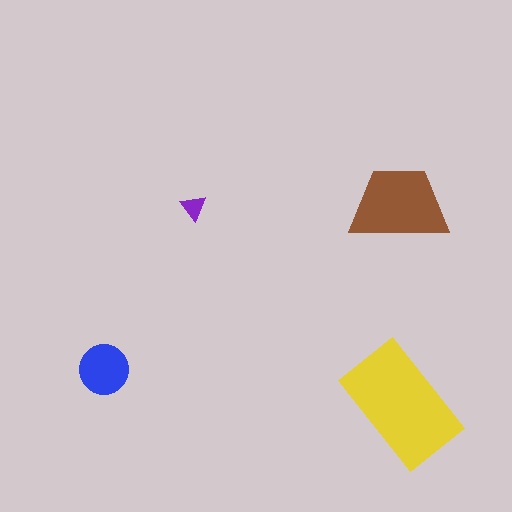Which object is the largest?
The yellow rectangle.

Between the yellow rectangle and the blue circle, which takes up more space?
The yellow rectangle.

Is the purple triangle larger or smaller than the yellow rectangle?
Smaller.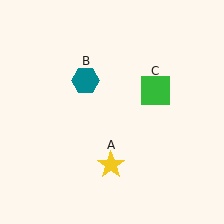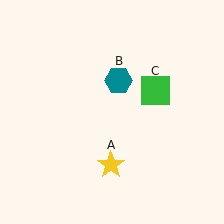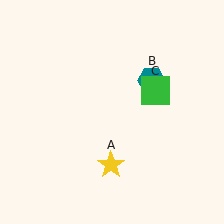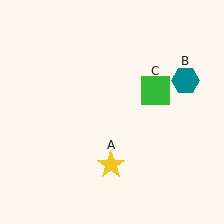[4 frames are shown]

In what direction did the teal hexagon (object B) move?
The teal hexagon (object B) moved right.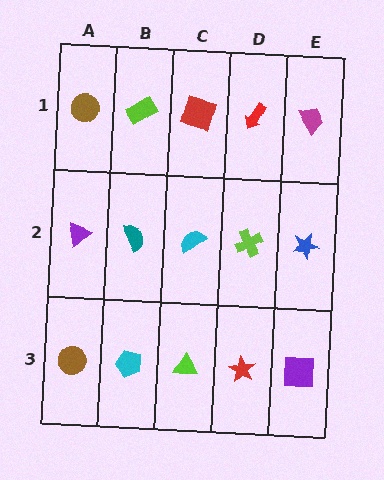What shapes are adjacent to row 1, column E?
A blue star (row 2, column E), a red arrow (row 1, column D).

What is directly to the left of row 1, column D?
A red square.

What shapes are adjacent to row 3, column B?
A teal semicircle (row 2, column B), a brown circle (row 3, column A), a lime triangle (row 3, column C).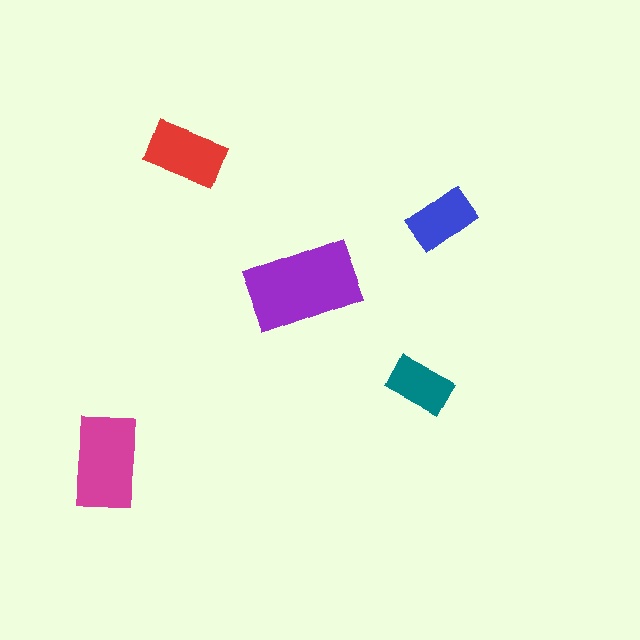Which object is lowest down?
The magenta rectangle is bottommost.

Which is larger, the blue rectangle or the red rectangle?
The red one.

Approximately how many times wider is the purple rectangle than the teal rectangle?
About 2 times wider.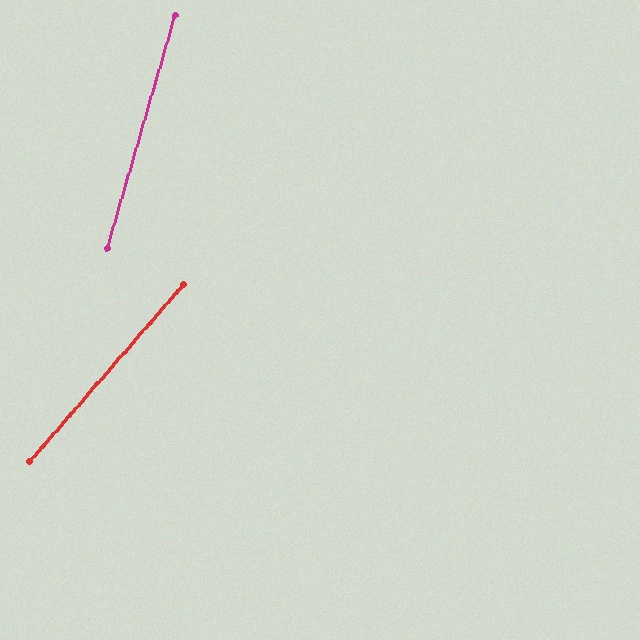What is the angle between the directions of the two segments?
Approximately 24 degrees.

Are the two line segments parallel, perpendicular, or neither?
Neither parallel nor perpendicular — they differ by about 24°.